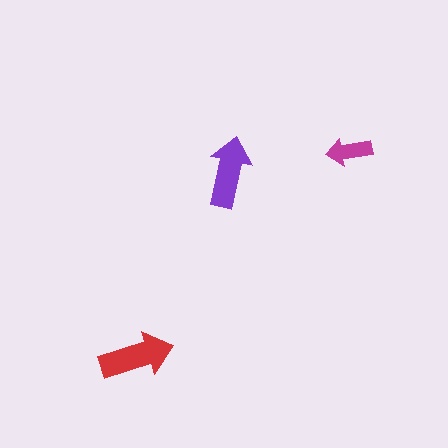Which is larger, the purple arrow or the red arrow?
The red one.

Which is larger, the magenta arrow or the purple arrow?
The purple one.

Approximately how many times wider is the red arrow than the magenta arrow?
About 1.5 times wider.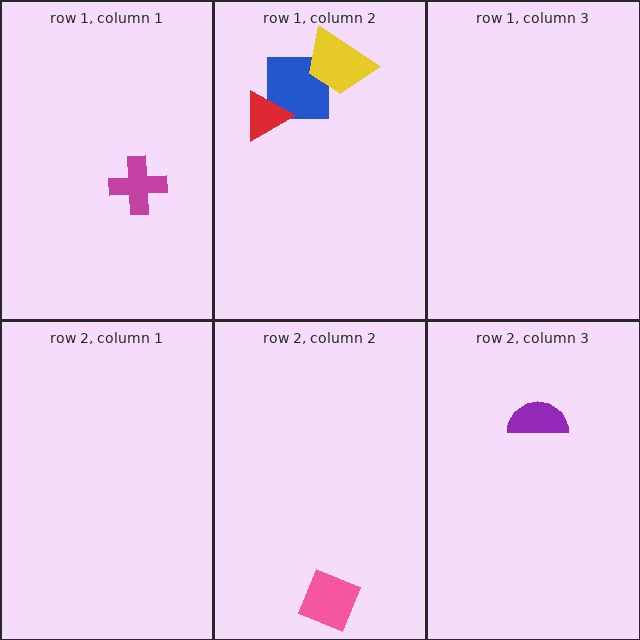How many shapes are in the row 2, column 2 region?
1.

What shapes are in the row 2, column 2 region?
The pink diamond.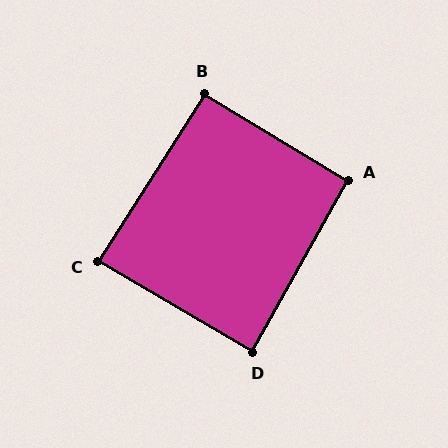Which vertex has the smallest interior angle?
C, at approximately 88 degrees.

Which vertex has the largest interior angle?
A, at approximately 92 degrees.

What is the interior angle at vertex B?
Approximately 91 degrees (approximately right).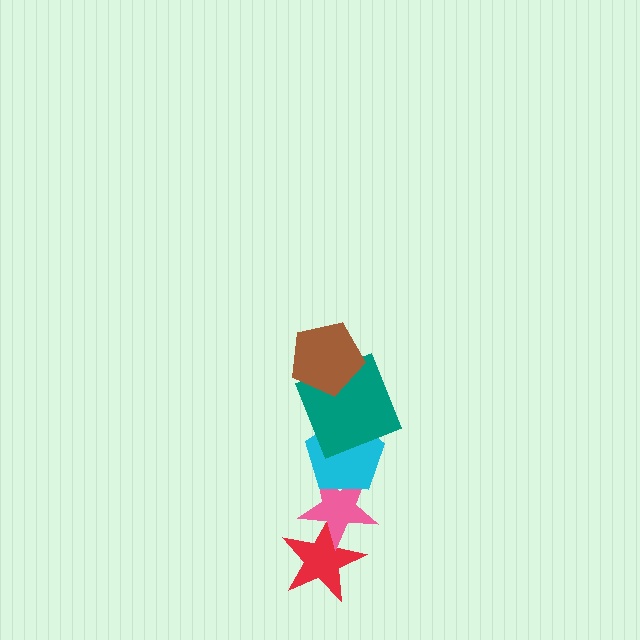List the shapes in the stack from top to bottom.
From top to bottom: the brown pentagon, the teal square, the cyan pentagon, the pink star, the red star.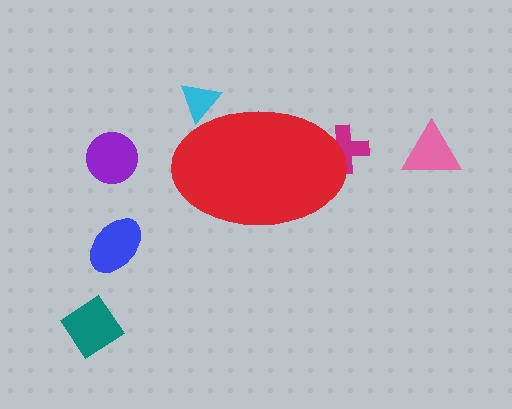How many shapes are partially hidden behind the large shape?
2 shapes are partially hidden.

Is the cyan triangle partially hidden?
Yes, the cyan triangle is partially hidden behind the red ellipse.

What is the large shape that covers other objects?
A red ellipse.